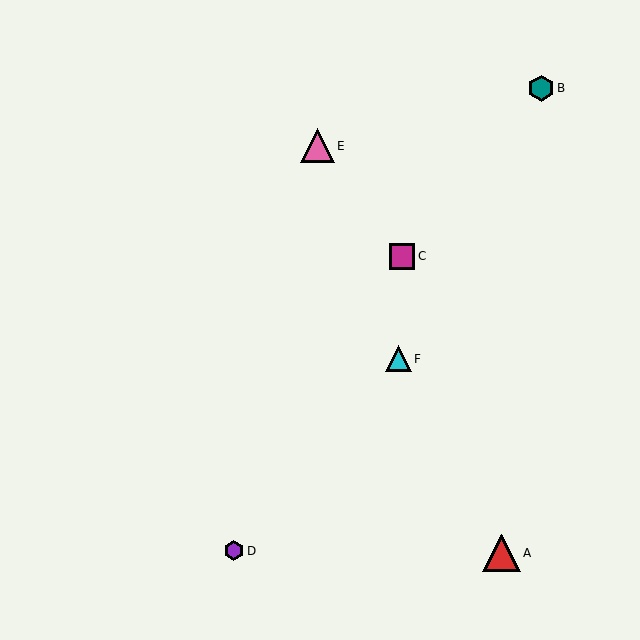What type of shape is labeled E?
Shape E is a pink triangle.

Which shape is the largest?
The red triangle (labeled A) is the largest.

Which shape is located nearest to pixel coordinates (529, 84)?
The teal hexagon (labeled B) at (541, 88) is nearest to that location.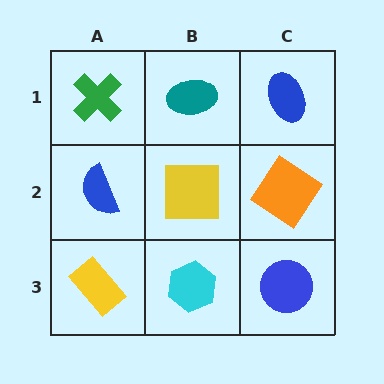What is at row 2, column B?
A yellow square.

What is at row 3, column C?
A blue circle.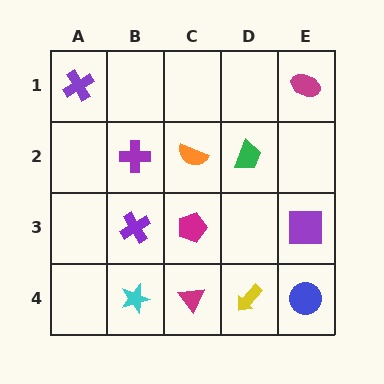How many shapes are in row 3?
3 shapes.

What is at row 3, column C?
A magenta pentagon.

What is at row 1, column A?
A purple cross.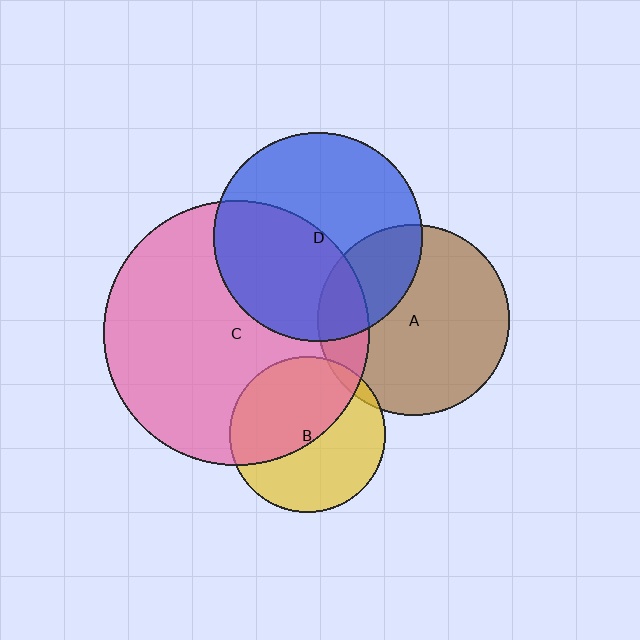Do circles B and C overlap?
Yes.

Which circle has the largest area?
Circle C (pink).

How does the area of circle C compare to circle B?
Approximately 2.9 times.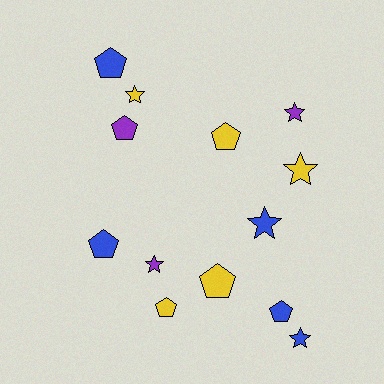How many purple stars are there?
There are 2 purple stars.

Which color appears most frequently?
Yellow, with 5 objects.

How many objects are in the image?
There are 13 objects.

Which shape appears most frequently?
Pentagon, with 7 objects.